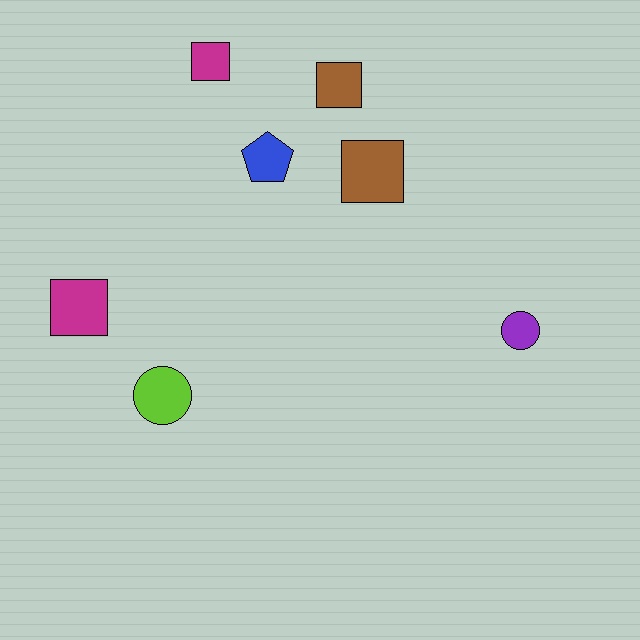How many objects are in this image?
There are 7 objects.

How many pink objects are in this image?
There are no pink objects.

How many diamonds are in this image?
There are no diamonds.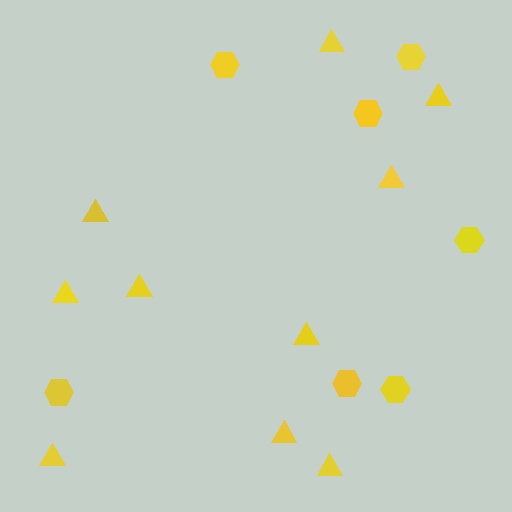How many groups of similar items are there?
There are 2 groups: one group of triangles (10) and one group of hexagons (7).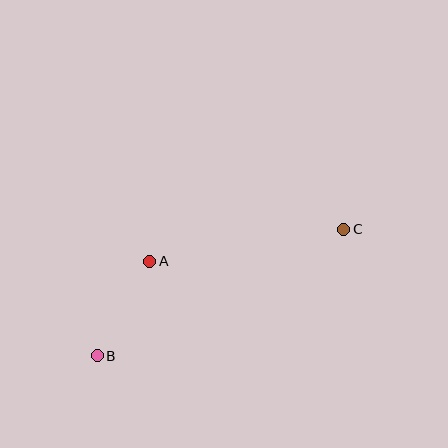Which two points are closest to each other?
Points A and B are closest to each other.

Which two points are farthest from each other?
Points B and C are farthest from each other.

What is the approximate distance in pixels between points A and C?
The distance between A and C is approximately 197 pixels.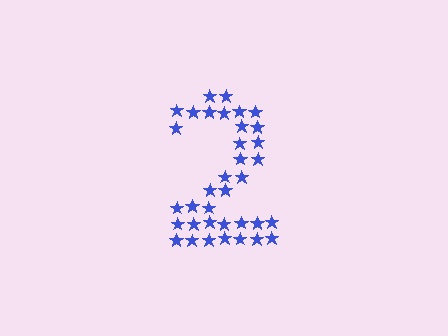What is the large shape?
The large shape is the digit 2.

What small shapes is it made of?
It is made of small stars.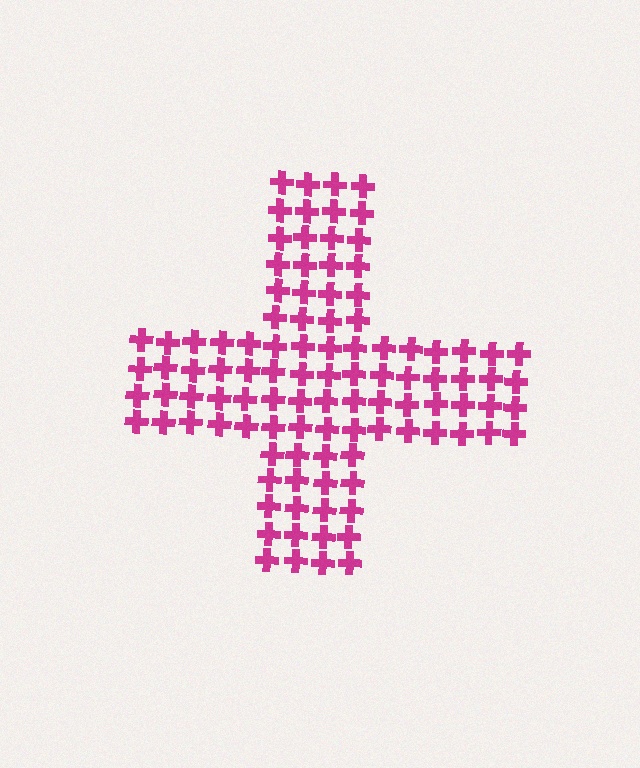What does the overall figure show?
The overall figure shows a cross.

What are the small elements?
The small elements are crosses.